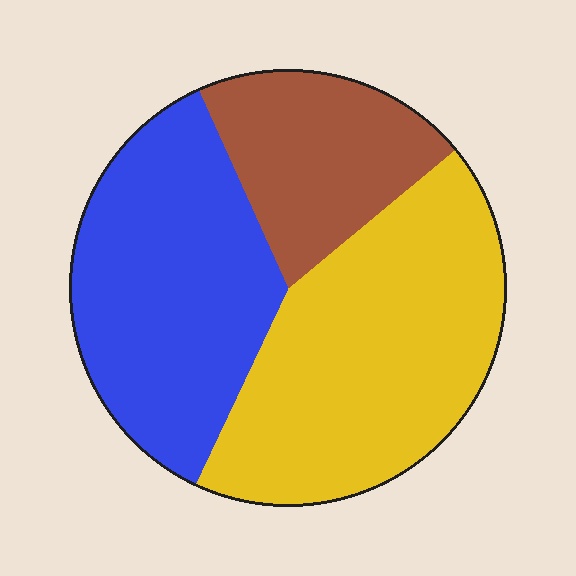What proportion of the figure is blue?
Blue covers around 35% of the figure.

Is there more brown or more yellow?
Yellow.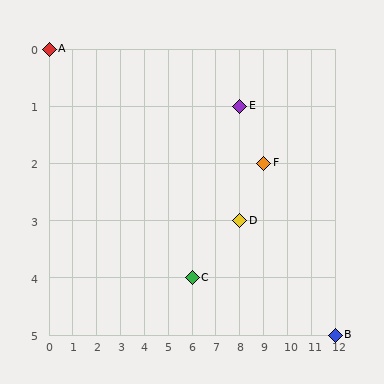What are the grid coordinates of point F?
Point F is at grid coordinates (9, 2).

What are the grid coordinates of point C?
Point C is at grid coordinates (6, 4).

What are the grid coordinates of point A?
Point A is at grid coordinates (0, 0).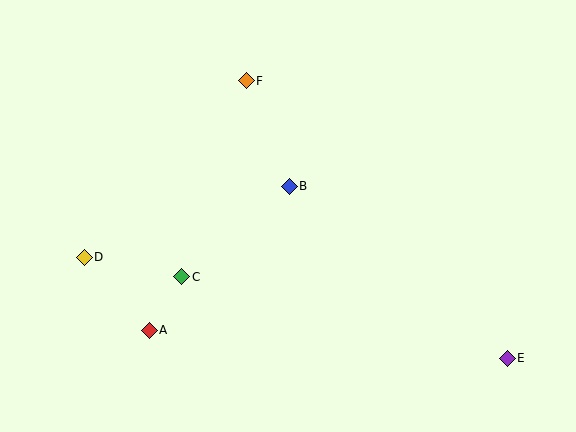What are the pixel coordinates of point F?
Point F is at (246, 81).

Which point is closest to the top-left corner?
Point F is closest to the top-left corner.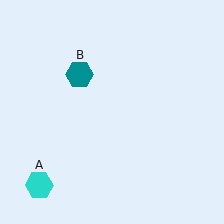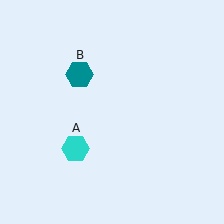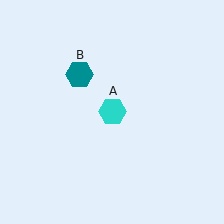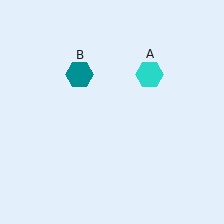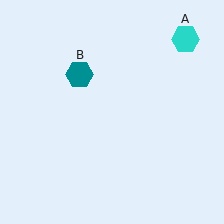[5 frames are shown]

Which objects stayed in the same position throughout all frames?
Teal hexagon (object B) remained stationary.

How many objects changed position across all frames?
1 object changed position: cyan hexagon (object A).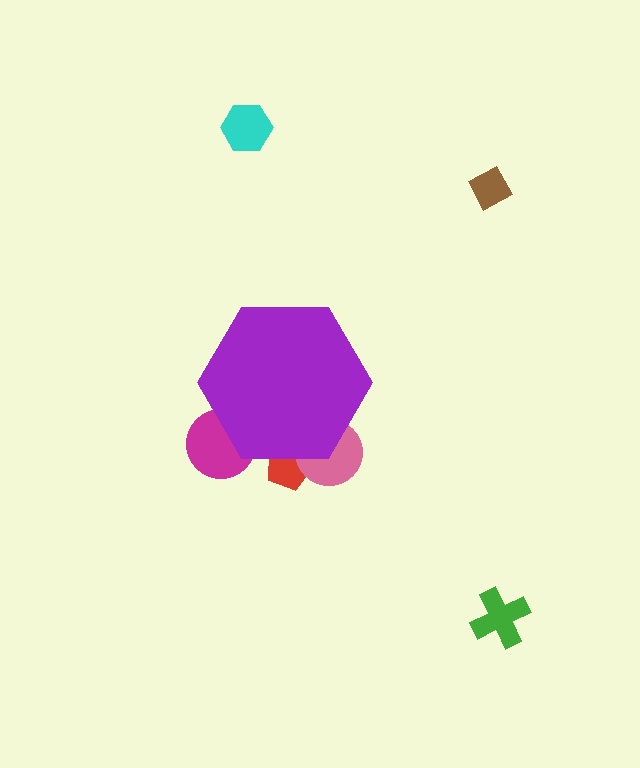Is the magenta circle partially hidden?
Yes, the magenta circle is partially hidden behind the purple hexagon.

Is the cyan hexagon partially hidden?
No, the cyan hexagon is fully visible.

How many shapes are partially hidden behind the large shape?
3 shapes are partially hidden.